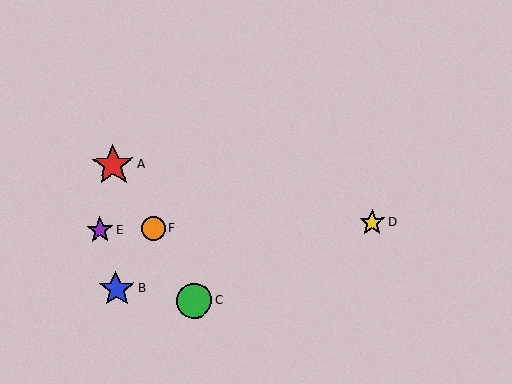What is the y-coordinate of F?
Object F is at y≈229.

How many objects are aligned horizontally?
3 objects (D, E, F) are aligned horizontally.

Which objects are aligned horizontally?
Objects D, E, F are aligned horizontally.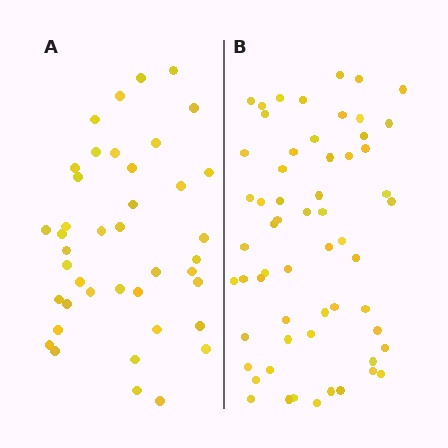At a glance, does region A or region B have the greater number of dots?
Region B (the right region) has more dots.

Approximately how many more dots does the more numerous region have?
Region B has approximately 20 more dots than region A.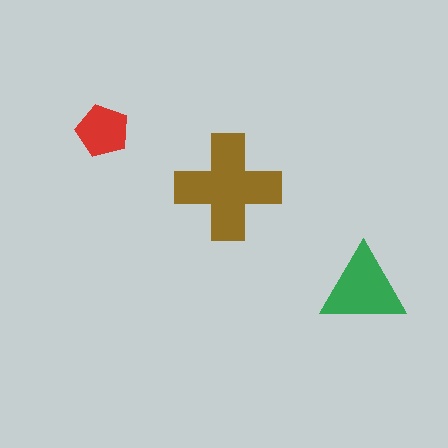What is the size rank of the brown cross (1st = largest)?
1st.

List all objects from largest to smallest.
The brown cross, the green triangle, the red pentagon.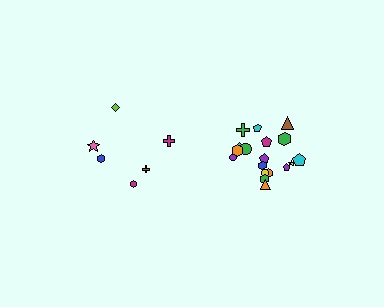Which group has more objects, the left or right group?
The right group.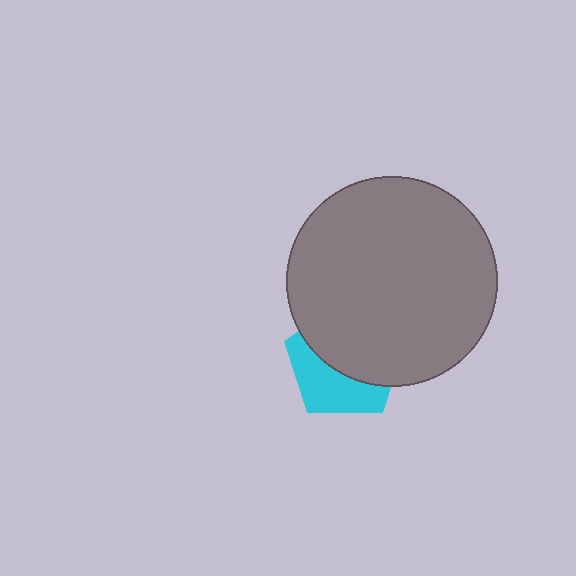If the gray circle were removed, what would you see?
You would see the complete cyan pentagon.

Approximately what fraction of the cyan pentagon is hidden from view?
Roughly 58% of the cyan pentagon is hidden behind the gray circle.